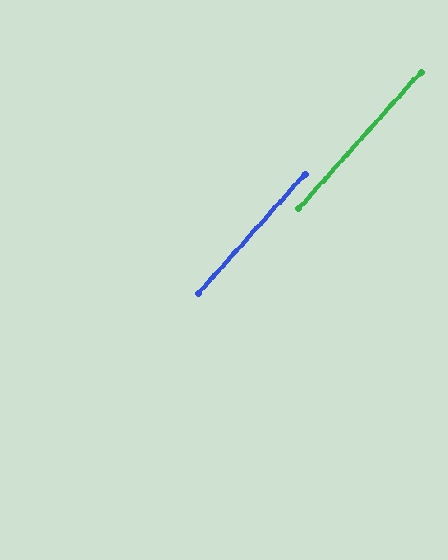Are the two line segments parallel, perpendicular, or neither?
Parallel — their directions differ by only 0.0°.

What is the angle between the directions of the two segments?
Approximately 0 degrees.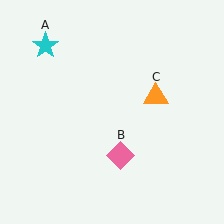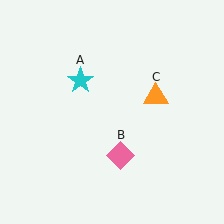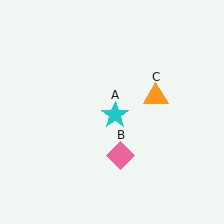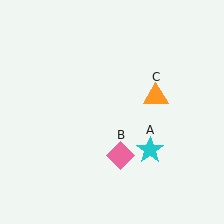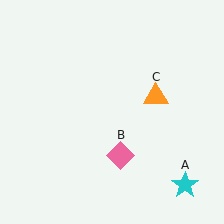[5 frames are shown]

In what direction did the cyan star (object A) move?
The cyan star (object A) moved down and to the right.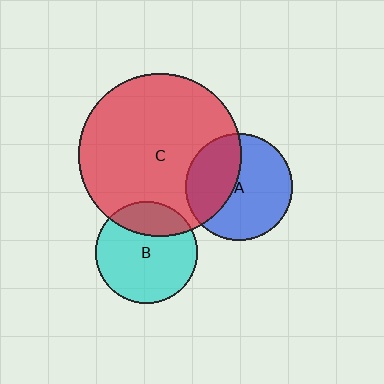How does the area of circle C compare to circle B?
Approximately 2.6 times.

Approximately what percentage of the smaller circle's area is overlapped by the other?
Approximately 40%.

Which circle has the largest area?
Circle C (red).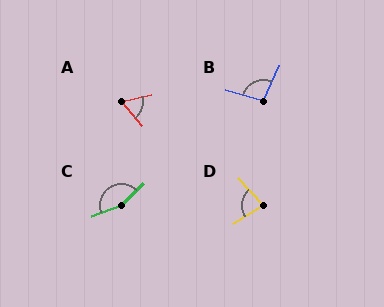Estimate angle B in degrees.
Approximately 97 degrees.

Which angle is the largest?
C, at approximately 157 degrees.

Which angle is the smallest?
A, at approximately 64 degrees.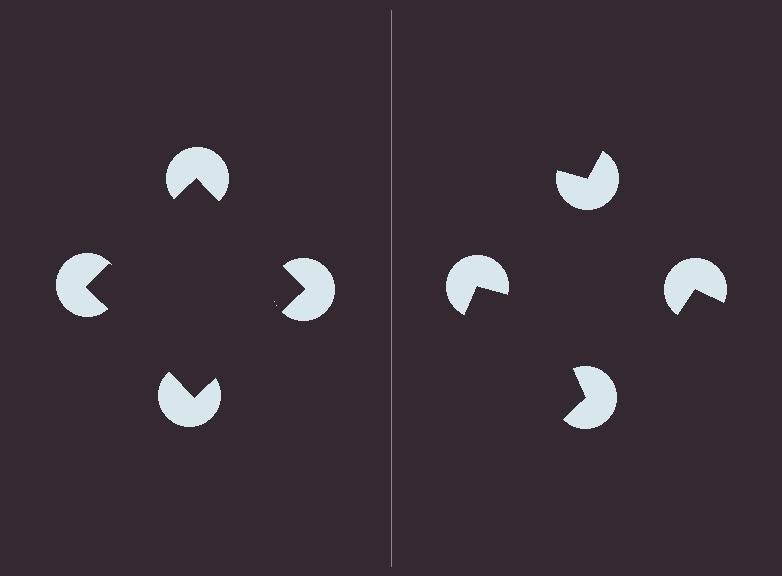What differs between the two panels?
The pac-man discs are positioned identically on both sides; only the wedge orientations differ. On the left they align to a square; on the right they are misaligned.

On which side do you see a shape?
An illusory square appears on the left side. On the right side the wedge cuts are rotated, so no coherent shape forms.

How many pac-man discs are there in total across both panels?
8 — 4 on each side.